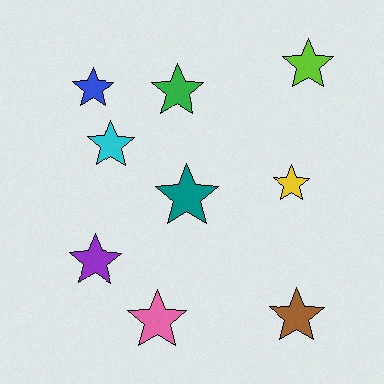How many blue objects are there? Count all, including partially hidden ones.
There is 1 blue object.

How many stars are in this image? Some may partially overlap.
There are 9 stars.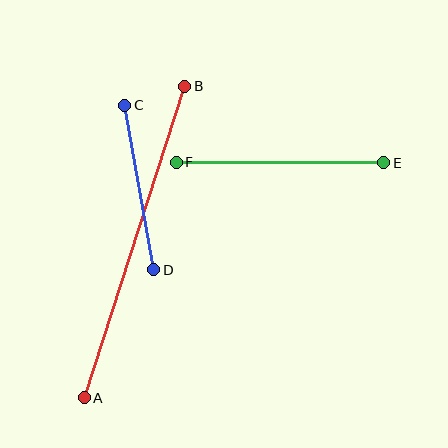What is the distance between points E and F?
The distance is approximately 208 pixels.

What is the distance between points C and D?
The distance is approximately 167 pixels.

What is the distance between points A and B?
The distance is approximately 327 pixels.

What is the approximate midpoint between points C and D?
The midpoint is at approximately (139, 187) pixels.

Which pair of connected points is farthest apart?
Points A and B are farthest apart.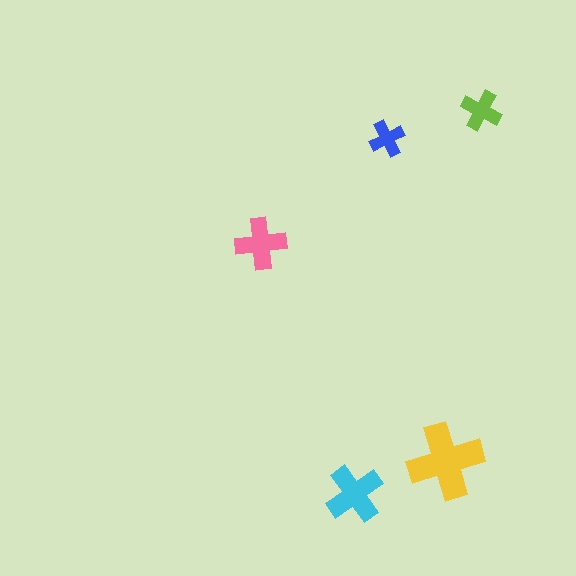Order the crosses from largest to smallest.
the yellow one, the cyan one, the pink one, the lime one, the blue one.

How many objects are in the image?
There are 5 objects in the image.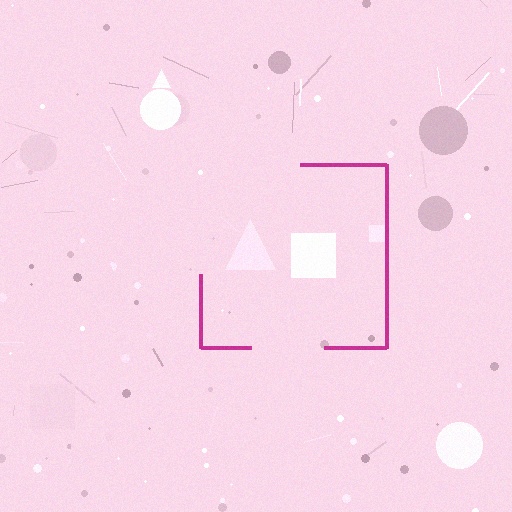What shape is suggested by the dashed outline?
The dashed outline suggests a square.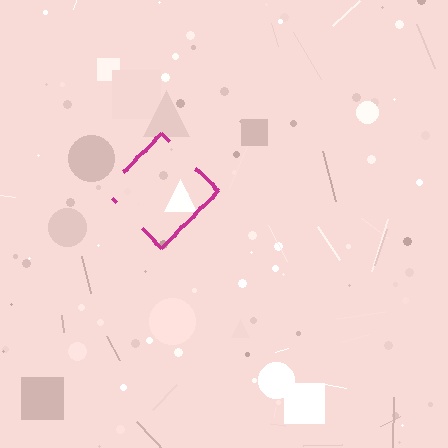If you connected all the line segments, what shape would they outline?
They would outline a diamond.